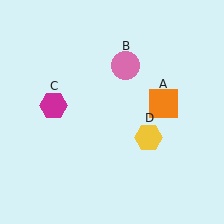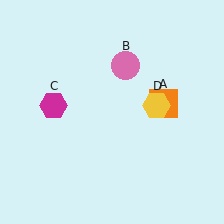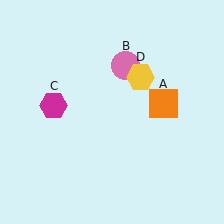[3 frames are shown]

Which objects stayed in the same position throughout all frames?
Orange square (object A) and pink circle (object B) and magenta hexagon (object C) remained stationary.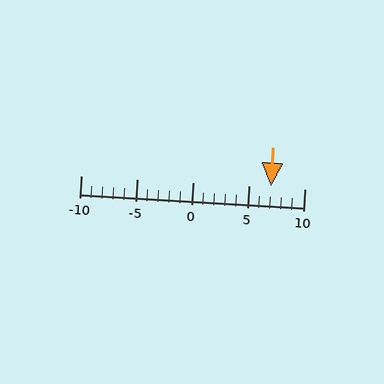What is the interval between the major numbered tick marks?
The major tick marks are spaced 5 units apart.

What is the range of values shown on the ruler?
The ruler shows values from -10 to 10.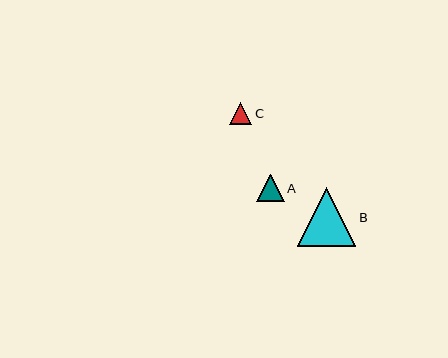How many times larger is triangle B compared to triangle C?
Triangle B is approximately 2.6 times the size of triangle C.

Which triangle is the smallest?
Triangle C is the smallest with a size of approximately 22 pixels.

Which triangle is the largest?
Triangle B is the largest with a size of approximately 59 pixels.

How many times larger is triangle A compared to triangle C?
Triangle A is approximately 1.2 times the size of triangle C.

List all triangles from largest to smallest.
From largest to smallest: B, A, C.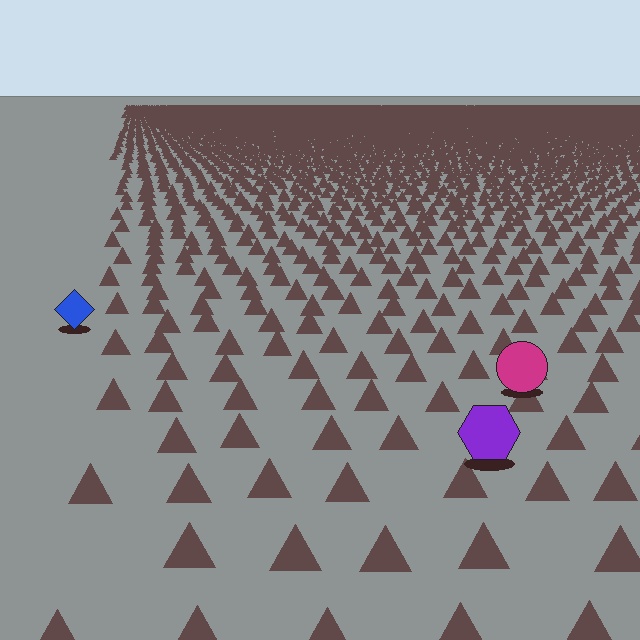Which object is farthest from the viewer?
The blue diamond is farthest from the viewer. It appears smaller and the ground texture around it is denser.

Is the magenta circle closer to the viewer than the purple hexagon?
No. The purple hexagon is closer — you can tell from the texture gradient: the ground texture is coarser near it.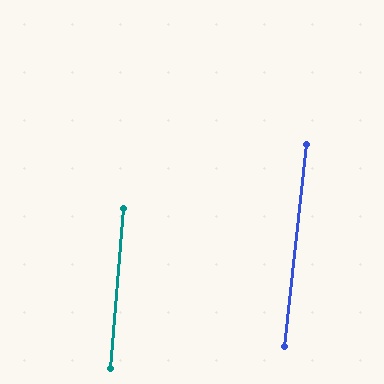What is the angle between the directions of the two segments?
Approximately 1 degree.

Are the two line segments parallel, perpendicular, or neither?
Parallel — their directions differ by only 1.5°.